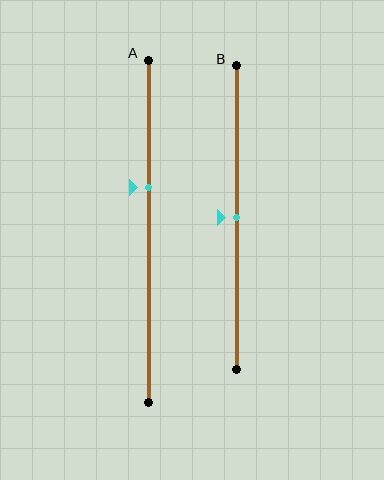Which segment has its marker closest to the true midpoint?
Segment B has its marker closest to the true midpoint.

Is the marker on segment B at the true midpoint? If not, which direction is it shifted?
Yes, the marker on segment B is at the true midpoint.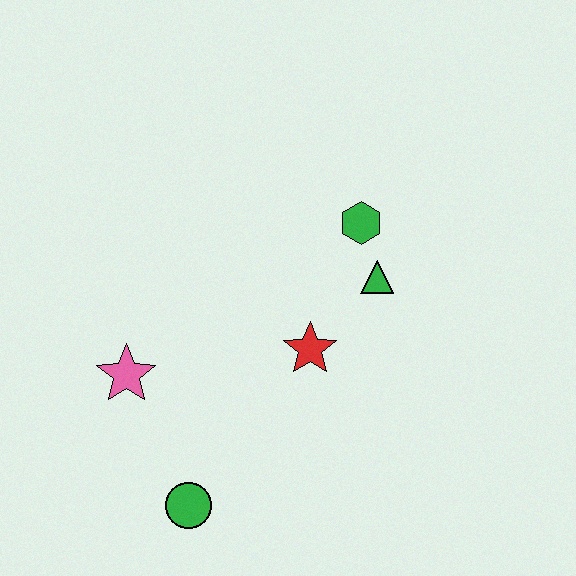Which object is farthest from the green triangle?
The green circle is farthest from the green triangle.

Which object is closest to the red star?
The green triangle is closest to the red star.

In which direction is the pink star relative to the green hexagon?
The pink star is to the left of the green hexagon.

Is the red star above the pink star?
Yes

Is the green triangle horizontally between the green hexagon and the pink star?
No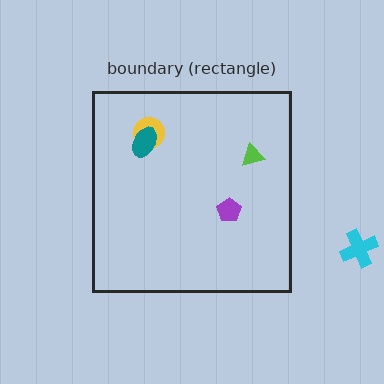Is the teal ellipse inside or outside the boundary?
Inside.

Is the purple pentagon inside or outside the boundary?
Inside.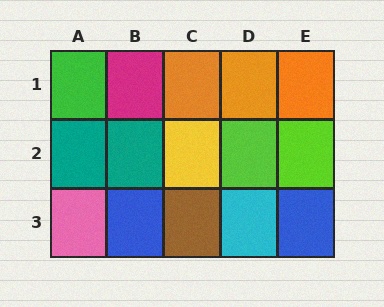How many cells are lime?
2 cells are lime.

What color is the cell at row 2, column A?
Teal.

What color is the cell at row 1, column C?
Orange.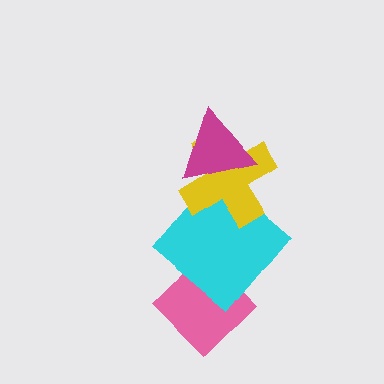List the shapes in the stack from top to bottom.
From top to bottom: the magenta triangle, the yellow cross, the cyan diamond, the pink diamond.